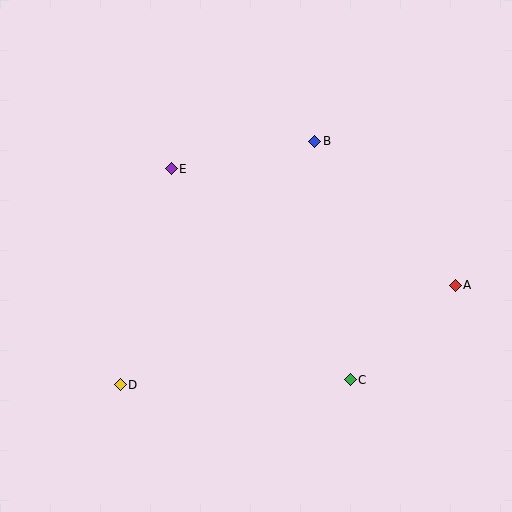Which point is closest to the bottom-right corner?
Point C is closest to the bottom-right corner.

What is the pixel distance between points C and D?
The distance between C and D is 230 pixels.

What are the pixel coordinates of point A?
Point A is at (455, 285).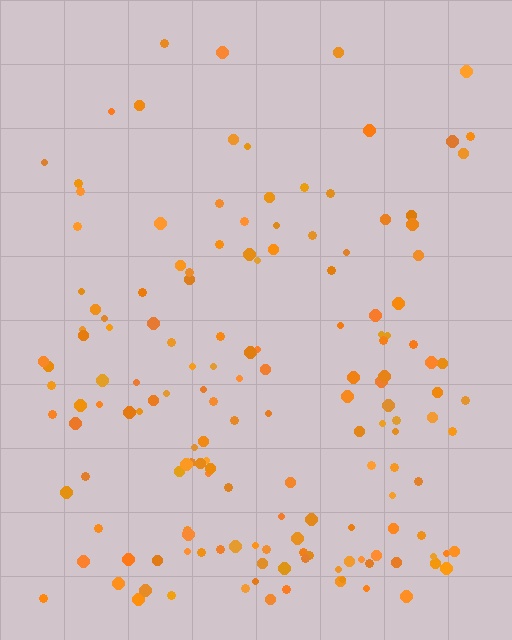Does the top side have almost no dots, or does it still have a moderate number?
Still a moderate number, just noticeably fewer than the bottom.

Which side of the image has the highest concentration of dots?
The bottom.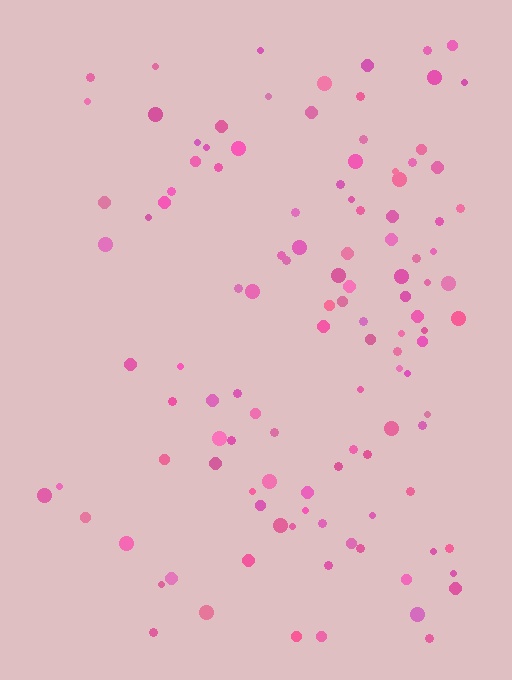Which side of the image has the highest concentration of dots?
The right.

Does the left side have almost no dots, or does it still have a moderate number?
Still a moderate number, just noticeably fewer than the right.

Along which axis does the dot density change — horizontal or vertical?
Horizontal.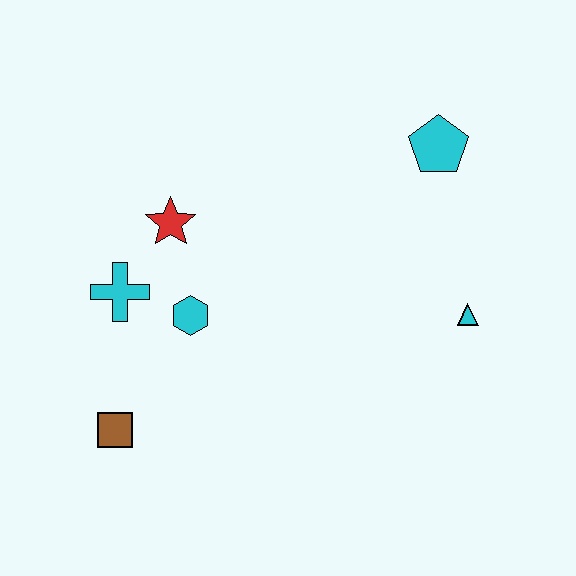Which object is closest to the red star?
The cyan cross is closest to the red star.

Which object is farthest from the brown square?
The cyan pentagon is farthest from the brown square.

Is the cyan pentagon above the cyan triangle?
Yes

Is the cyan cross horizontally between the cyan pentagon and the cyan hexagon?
No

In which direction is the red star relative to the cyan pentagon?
The red star is to the left of the cyan pentagon.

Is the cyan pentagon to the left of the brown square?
No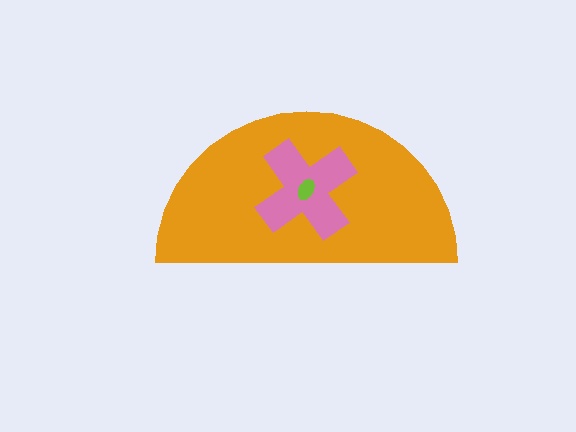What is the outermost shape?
The orange semicircle.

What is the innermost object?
The lime ellipse.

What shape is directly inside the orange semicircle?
The pink cross.